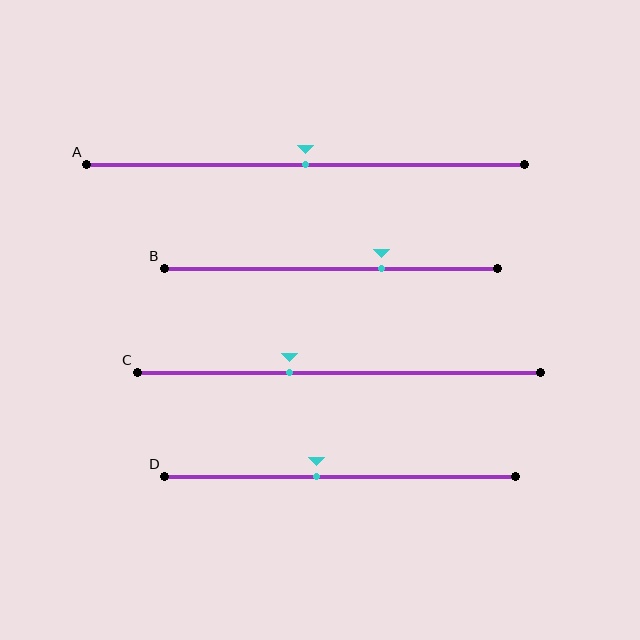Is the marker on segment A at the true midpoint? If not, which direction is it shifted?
Yes, the marker on segment A is at the true midpoint.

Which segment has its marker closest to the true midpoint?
Segment A has its marker closest to the true midpoint.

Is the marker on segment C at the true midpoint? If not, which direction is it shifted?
No, the marker on segment C is shifted to the left by about 12% of the segment length.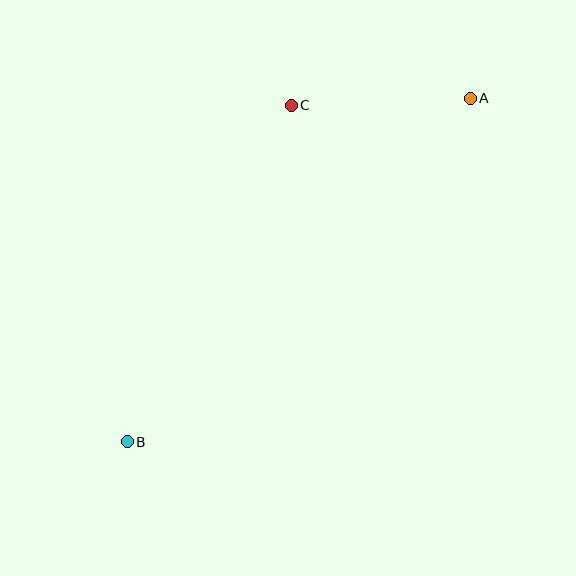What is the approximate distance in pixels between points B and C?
The distance between B and C is approximately 374 pixels.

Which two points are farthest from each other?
Points A and B are farthest from each other.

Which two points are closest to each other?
Points A and C are closest to each other.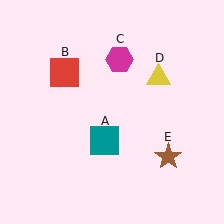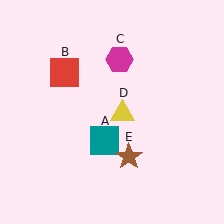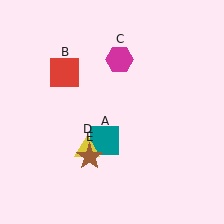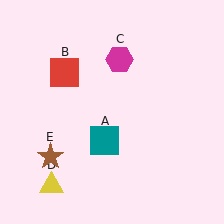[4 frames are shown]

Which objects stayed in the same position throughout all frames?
Teal square (object A) and red square (object B) and magenta hexagon (object C) remained stationary.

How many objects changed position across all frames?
2 objects changed position: yellow triangle (object D), brown star (object E).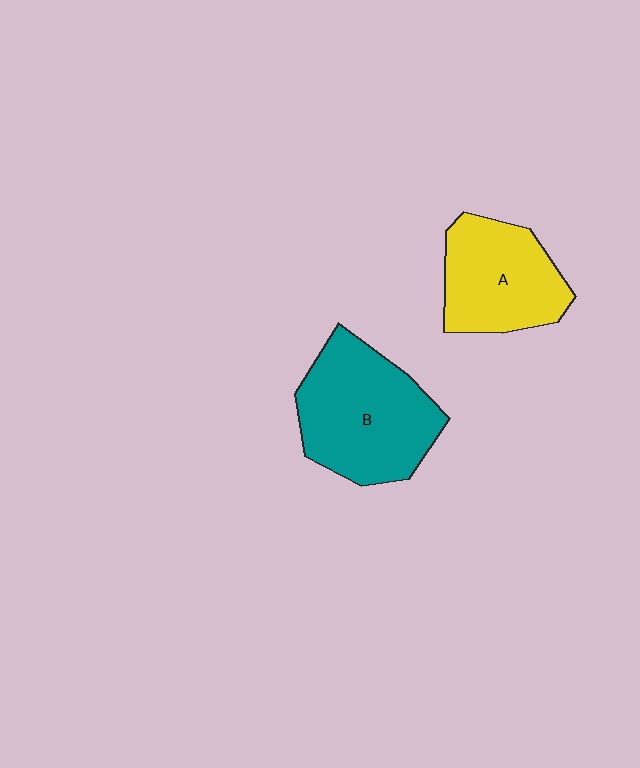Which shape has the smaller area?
Shape A (yellow).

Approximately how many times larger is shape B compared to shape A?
Approximately 1.3 times.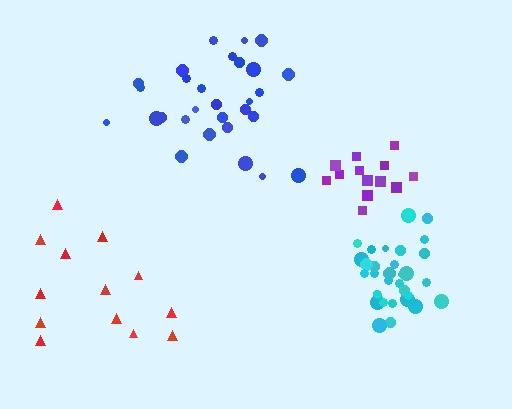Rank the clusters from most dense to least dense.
cyan, purple, blue, red.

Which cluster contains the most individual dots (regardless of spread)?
Cyan (32).